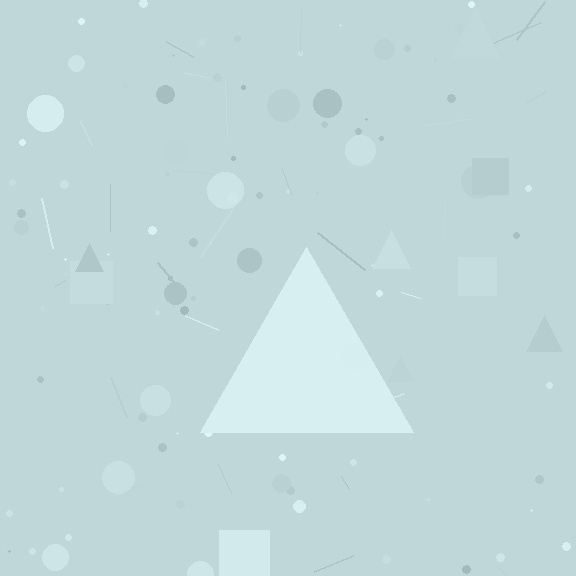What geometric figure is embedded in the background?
A triangle is embedded in the background.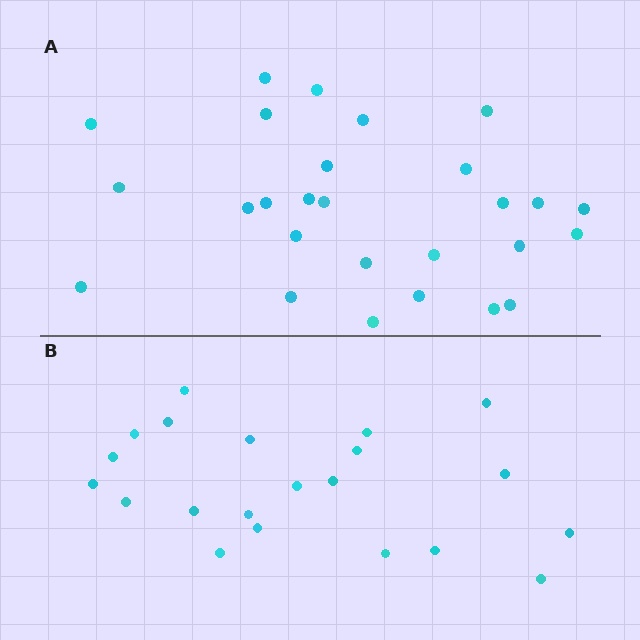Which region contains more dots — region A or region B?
Region A (the top region) has more dots.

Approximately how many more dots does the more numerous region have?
Region A has about 6 more dots than region B.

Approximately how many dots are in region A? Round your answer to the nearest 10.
About 30 dots. (The exact count is 27, which rounds to 30.)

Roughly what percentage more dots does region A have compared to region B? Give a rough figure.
About 30% more.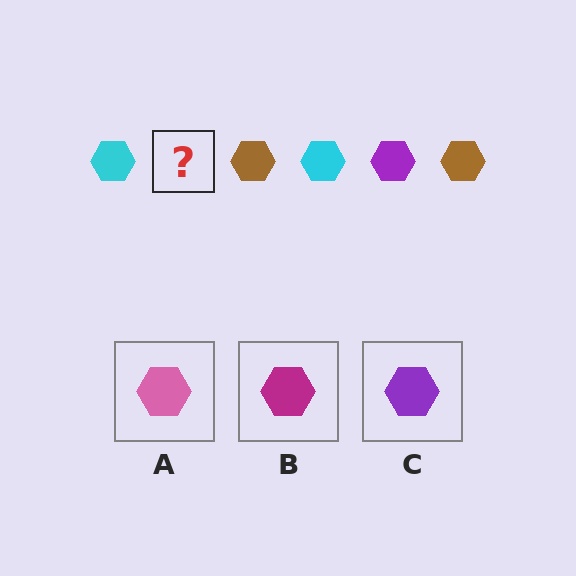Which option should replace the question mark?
Option C.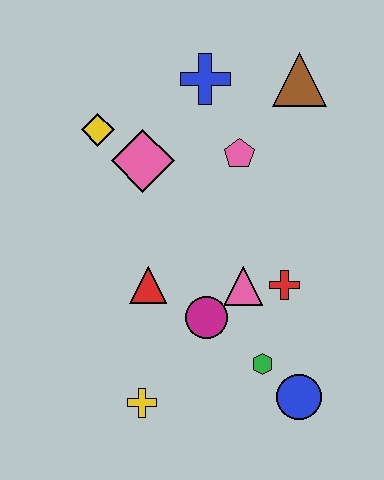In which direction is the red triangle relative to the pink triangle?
The red triangle is to the left of the pink triangle.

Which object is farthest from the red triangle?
The brown triangle is farthest from the red triangle.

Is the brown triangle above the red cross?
Yes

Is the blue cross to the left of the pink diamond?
No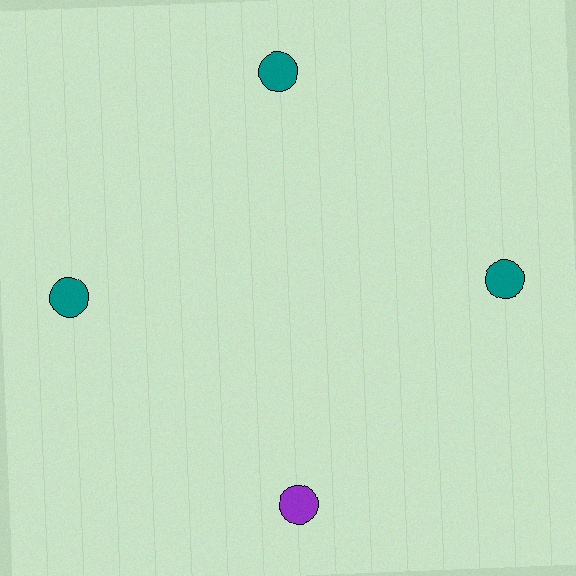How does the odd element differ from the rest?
It has a different color: purple instead of teal.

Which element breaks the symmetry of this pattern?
The purple circle at roughly the 6 o'clock position breaks the symmetry. All other shapes are teal circles.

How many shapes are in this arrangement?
There are 4 shapes arranged in a ring pattern.